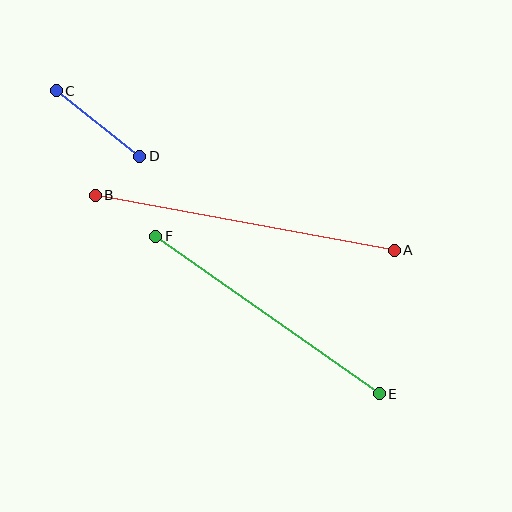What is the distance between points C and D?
The distance is approximately 106 pixels.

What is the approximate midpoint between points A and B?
The midpoint is at approximately (245, 223) pixels.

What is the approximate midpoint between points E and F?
The midpoint is at approximately (267, 315) pixels.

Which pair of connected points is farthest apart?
Points A and B are farthest apart.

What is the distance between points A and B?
The distance is approximately 304 pixels.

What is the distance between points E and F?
The distance is approximately 273 pixels.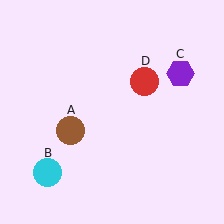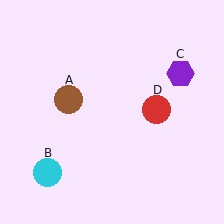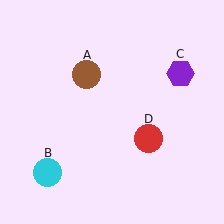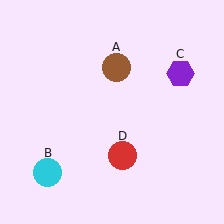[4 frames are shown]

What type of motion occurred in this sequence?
The brown circle (object A), red circle (object D) rotated clockwise around the center of the scene.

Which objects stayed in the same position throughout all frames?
Cyan circle (object B) and purple hexagon (object C) remained stationary.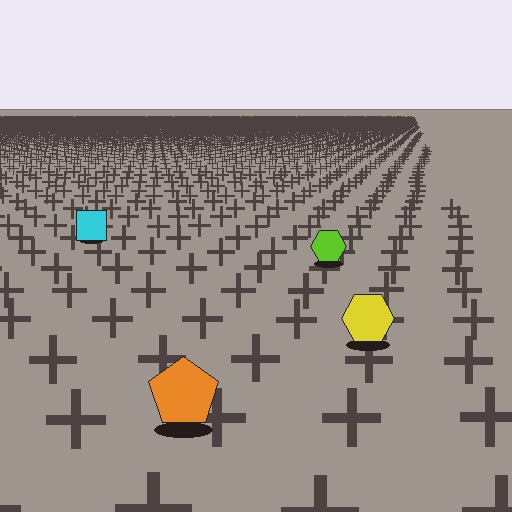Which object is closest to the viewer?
The orange pentagon is closest. The texture marks near it are larger and more spread out.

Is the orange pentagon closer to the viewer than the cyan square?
Yes. The orange pentagon is closer — you can tell from the texture gradient: the ground texture is coarser near it.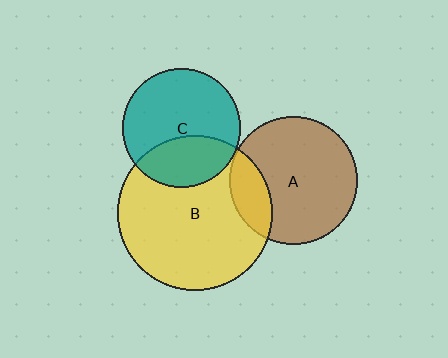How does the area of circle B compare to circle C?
Approximately 1.7 times.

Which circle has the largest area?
Circle B (yellow).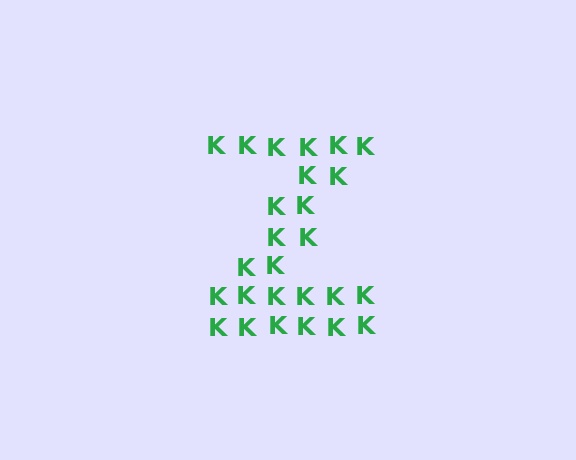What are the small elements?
The small elements are letter K's.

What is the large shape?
The large shape is the letter Z.